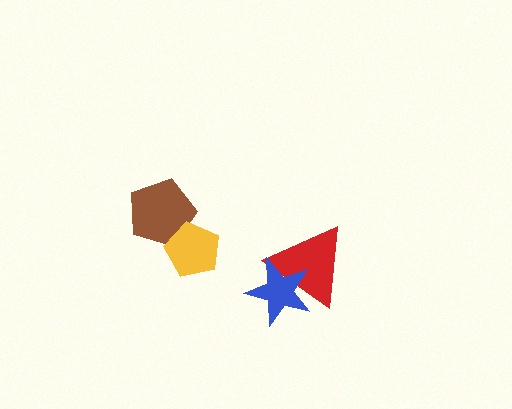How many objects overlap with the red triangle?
1 object overlaps with the red triangle.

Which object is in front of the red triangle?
The blue star is in front of the red triangle.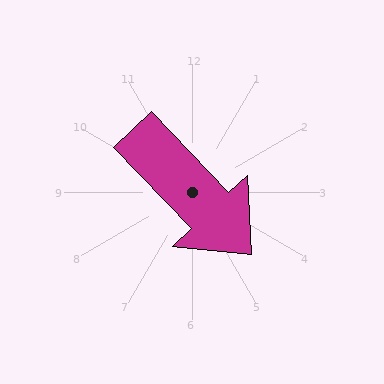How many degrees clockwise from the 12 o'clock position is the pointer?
Approximately 136 degrees.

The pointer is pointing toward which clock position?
Roughly 5 o'clock.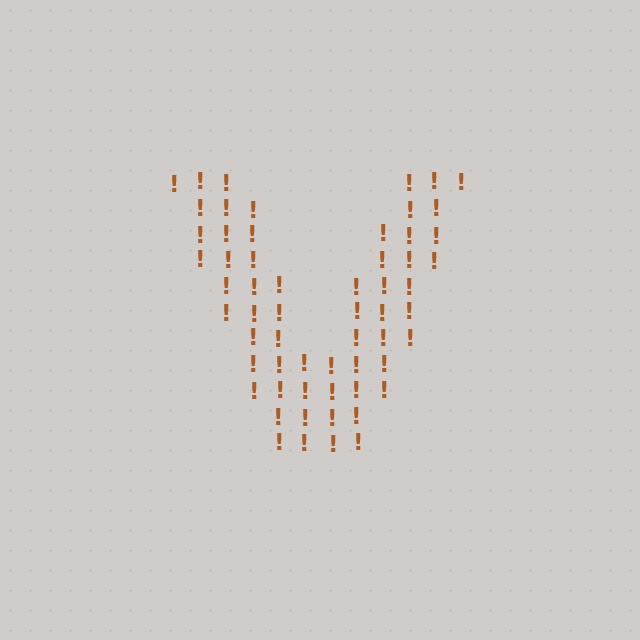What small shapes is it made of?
It is made of small exclamation marks.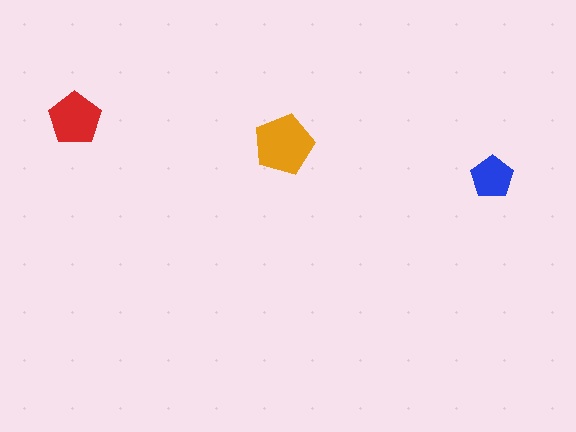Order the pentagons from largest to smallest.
the orange one, the red one, the blue one.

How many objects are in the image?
There are 3 objects in the image.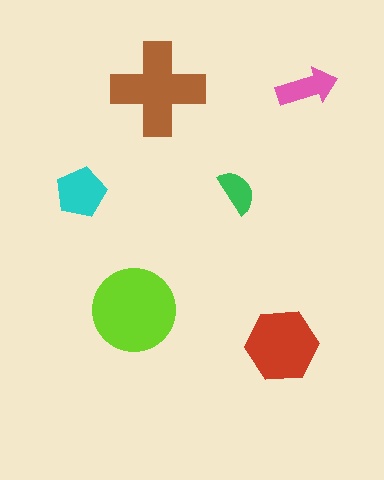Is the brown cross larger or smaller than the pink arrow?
Larger.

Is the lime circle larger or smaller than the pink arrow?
Larger.